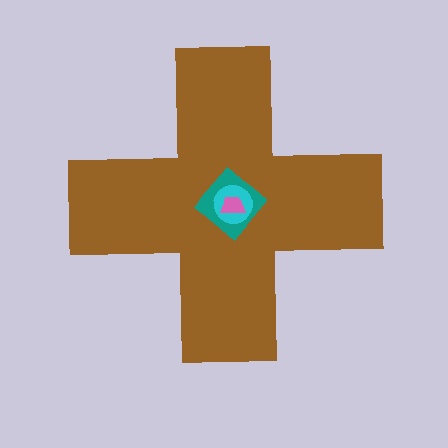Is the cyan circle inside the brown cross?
Yes.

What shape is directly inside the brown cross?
The teal diamond.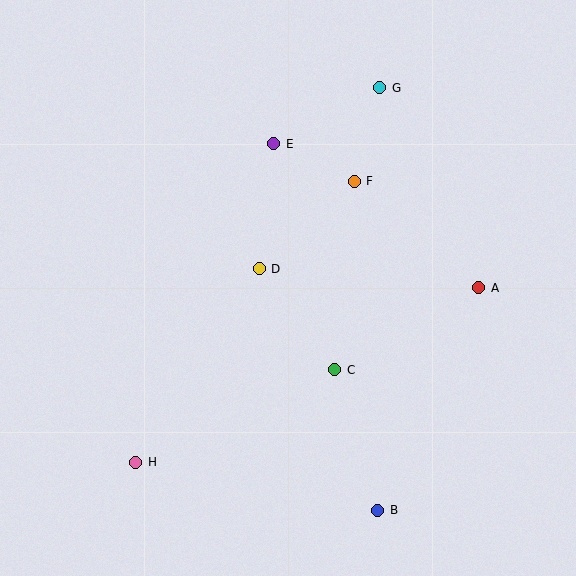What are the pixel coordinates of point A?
Point A is at (479, 288).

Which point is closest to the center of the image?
Point D at (259, 269) is closest to the center.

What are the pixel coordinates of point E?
Point E is at (274, 144).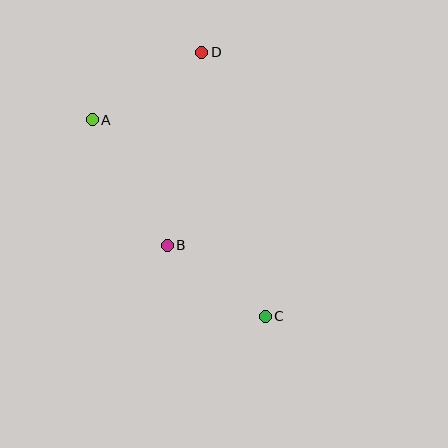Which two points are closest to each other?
Points B and C are closest to each other.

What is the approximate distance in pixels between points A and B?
The distance between A and B is approximately 147 pixels.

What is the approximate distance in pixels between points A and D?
The distance between A and D is approximately 128 pixels.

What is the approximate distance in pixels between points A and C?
The distance between A and C is approximately 262 pixels.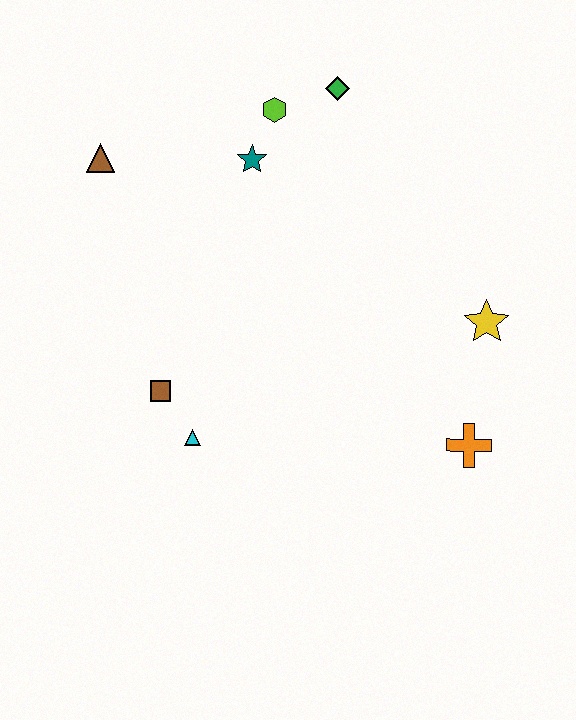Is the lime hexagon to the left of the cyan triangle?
No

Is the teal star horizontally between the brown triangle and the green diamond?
Yes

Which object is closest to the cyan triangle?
The brown square is closest to the cyan triangle.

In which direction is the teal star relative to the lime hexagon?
The teal star is below the lime hexagon.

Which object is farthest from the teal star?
The orange cross is farthest from the teal star.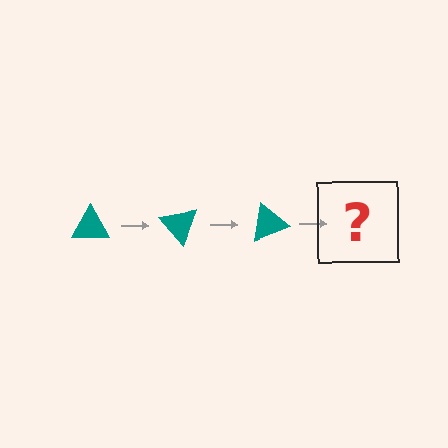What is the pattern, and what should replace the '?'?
The pattern is that the triangle rotates 50 degrees each step. The '?' should be a teal triangle rotated 150 degrees.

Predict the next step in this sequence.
The next step is a teal triangle rotated 150 degrees.